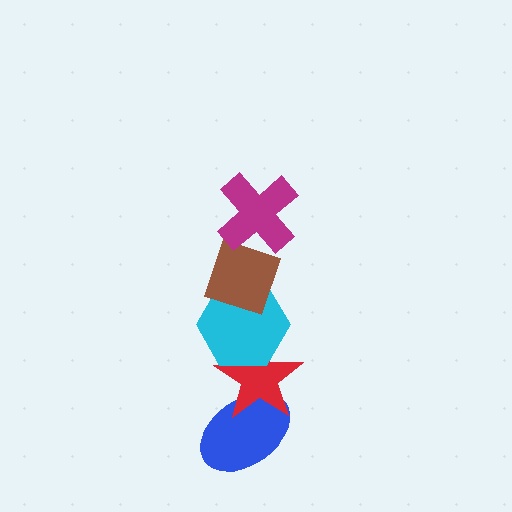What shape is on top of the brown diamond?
The magenta cross is on top of the brown diamond.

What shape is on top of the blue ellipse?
The red star is on top of the blue ellipse.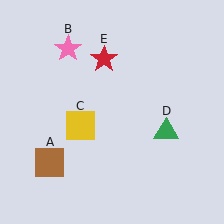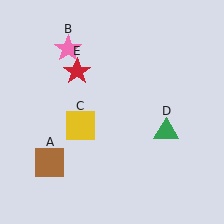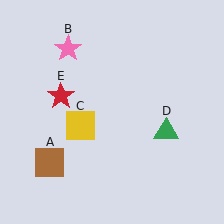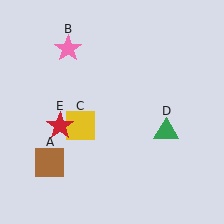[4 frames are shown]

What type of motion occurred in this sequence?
The red star (object E) rotated counterclockwise around the center of the scene.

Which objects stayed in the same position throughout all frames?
Brown square (object A) and pink star (object B) and yellow square (object C) and green triangle (object D) remained stationary.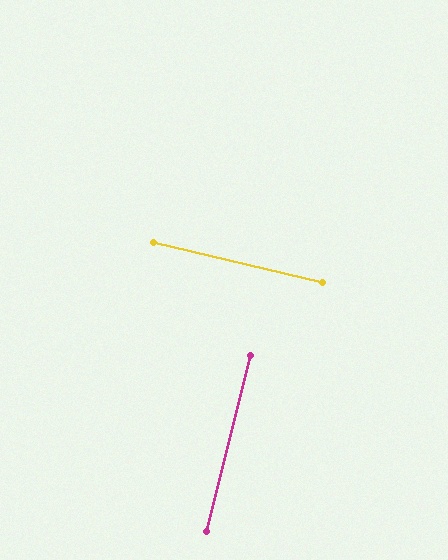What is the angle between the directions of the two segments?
Approximately 89 degrees.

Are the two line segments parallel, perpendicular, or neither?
Perpendicular — they meet at approximately 89°.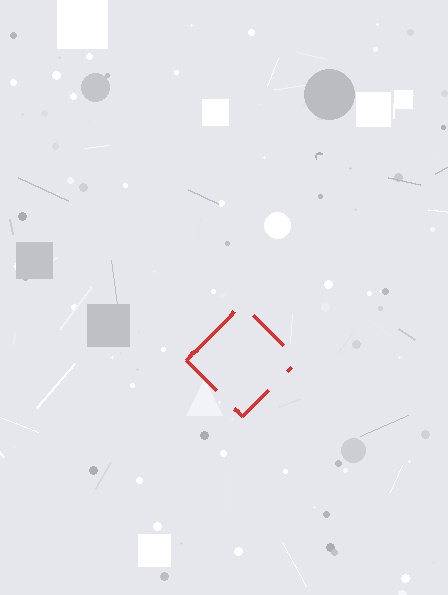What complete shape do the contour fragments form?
The contour fragments form a diamond.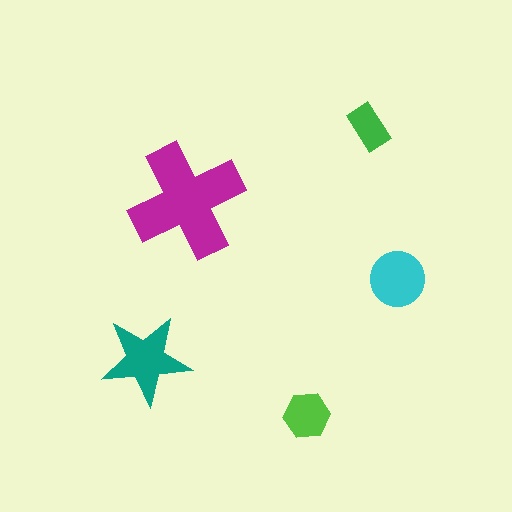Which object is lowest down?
The lime hexagon is bottommost.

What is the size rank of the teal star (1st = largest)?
2nd.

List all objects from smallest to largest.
The green rectangle, the lime hexagon, the cyan circle, the teal star, the magenta cross.